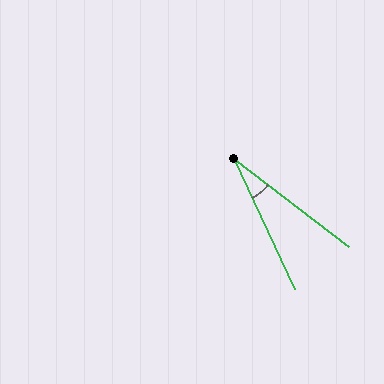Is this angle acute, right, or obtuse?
It is acute.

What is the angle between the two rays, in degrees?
Approximately 27 degrees.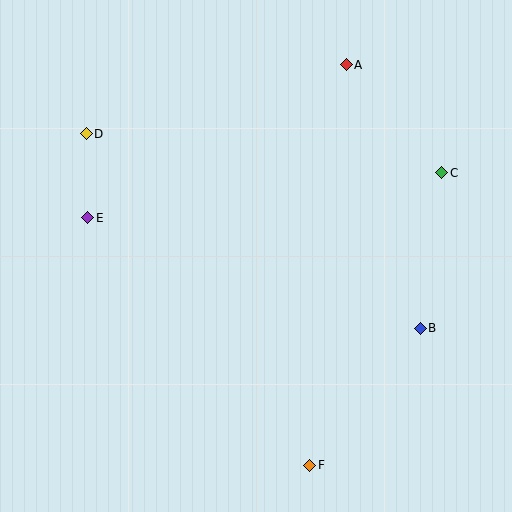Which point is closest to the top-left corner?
Point D is closest to the top-left corner.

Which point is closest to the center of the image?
Point E at (88, 218) is closest to the center.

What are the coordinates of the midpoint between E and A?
The midpoint between E and A is at (217, 141).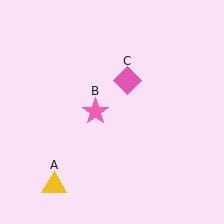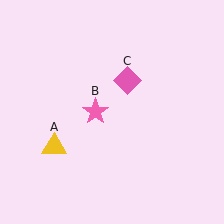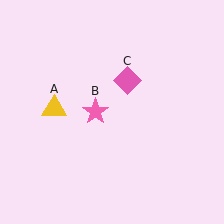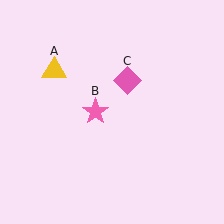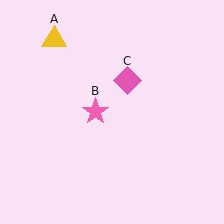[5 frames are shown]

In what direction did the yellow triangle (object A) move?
The yellow triangle (object A) moved up.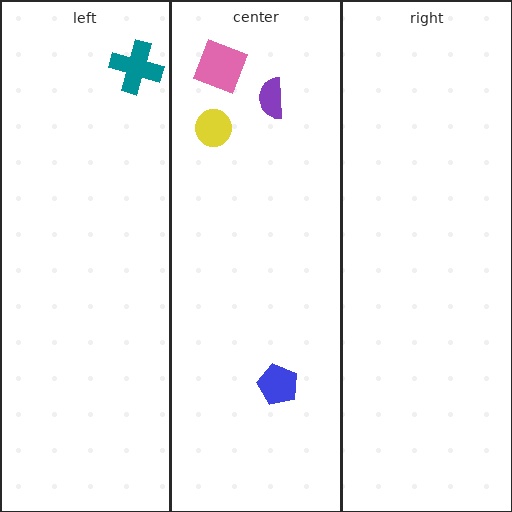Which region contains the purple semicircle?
The center region.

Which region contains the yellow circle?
The center region.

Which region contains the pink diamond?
The center region.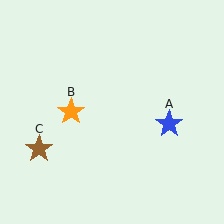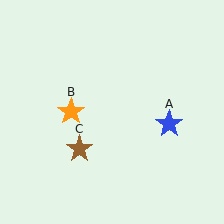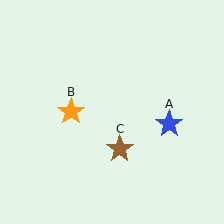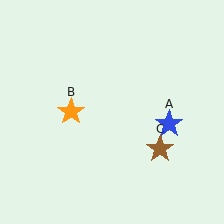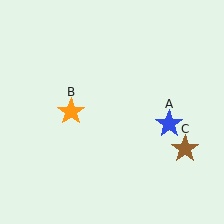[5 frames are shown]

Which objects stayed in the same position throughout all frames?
Blue star (object A) and orange star (object B) remained stationary.